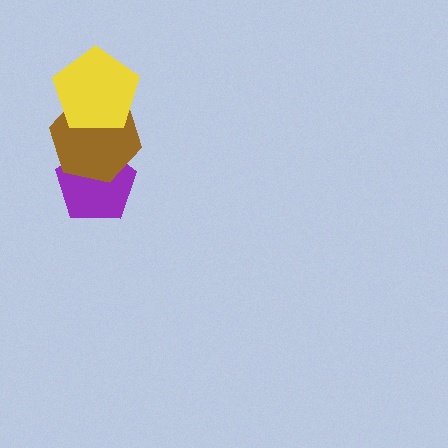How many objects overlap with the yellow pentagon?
1 object overlaps with the yellow pentagon.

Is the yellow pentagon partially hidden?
No, no other shape covers it.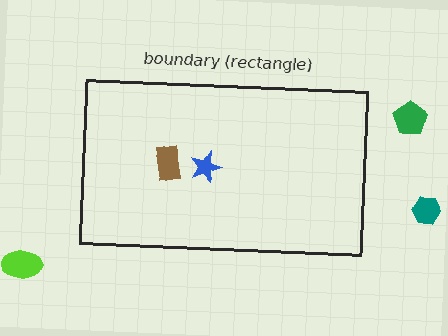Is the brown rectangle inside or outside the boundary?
Inside.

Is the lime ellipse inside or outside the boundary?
Outside.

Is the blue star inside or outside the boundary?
Inside.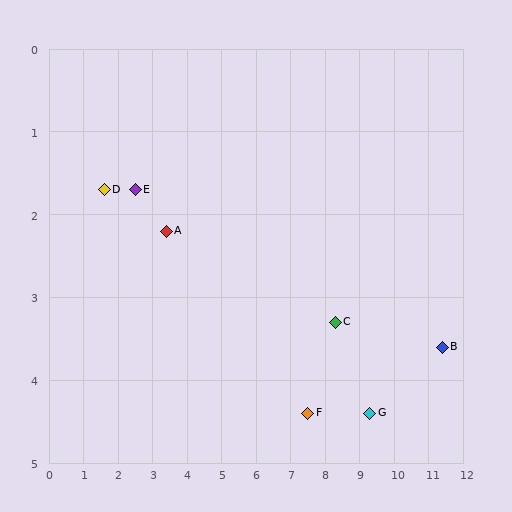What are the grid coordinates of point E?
Point E is at approximately (2.5, 1.7).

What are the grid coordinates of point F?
Point F is at approximately (7.5, 4.4).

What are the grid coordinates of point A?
Point A is at approximately (3.4, 2.2).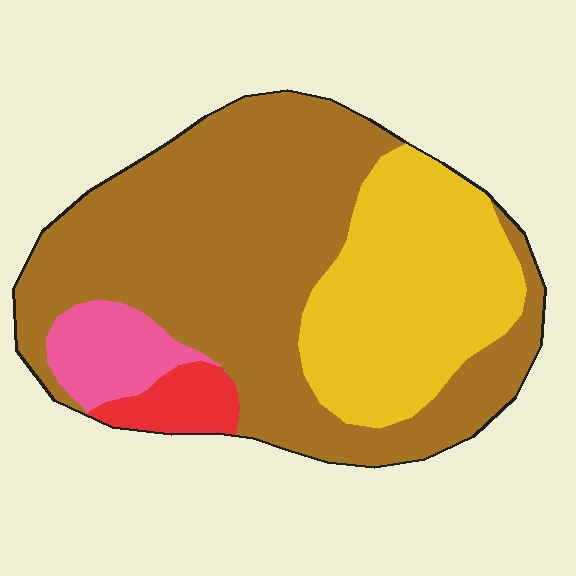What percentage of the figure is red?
Red covers roughly 5% of the figure.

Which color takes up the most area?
Brown, at roughly 60%.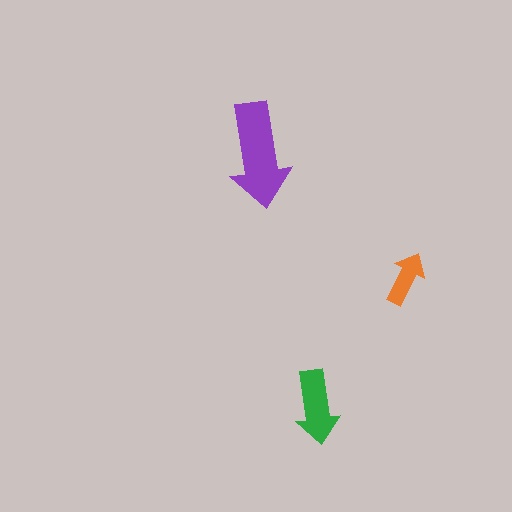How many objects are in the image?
There are 3 objects in the image.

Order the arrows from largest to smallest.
the purple one, the green one, the orange one.